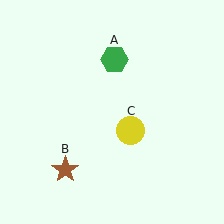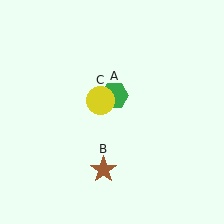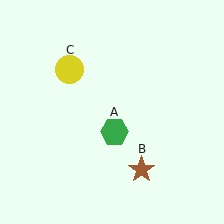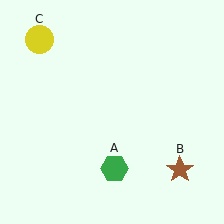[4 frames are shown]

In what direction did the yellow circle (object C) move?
The yellow circle (object C) moved up and to the left.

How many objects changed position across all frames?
3 objects changed position: green hexagon (object A), brown star (object B), yellow circle (object C).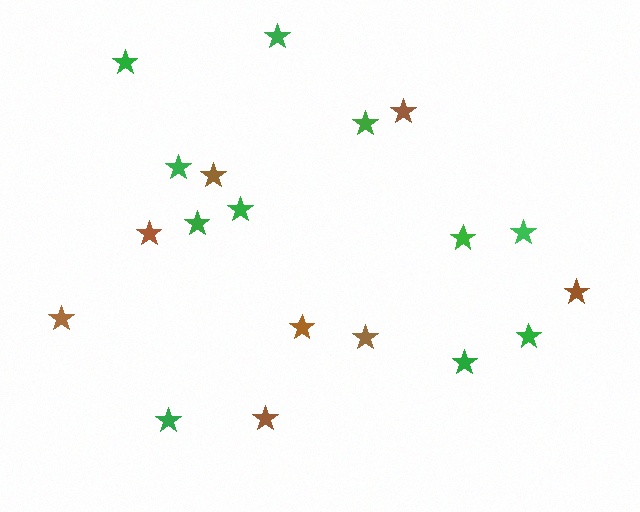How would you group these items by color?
There are 2 groups: one group of brown stars (8) and one group of green stars (11).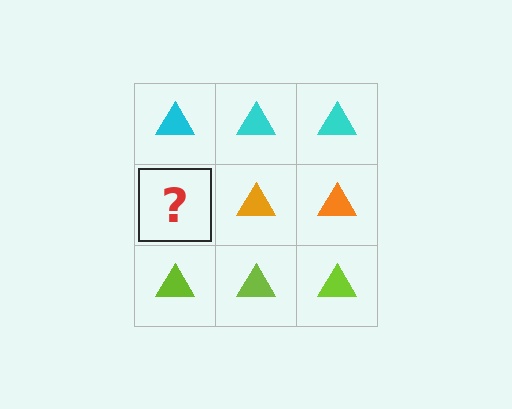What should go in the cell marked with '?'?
The missing cell should contain an orange triangle.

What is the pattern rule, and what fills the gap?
The rule is that each row has a consistent color. The gap should be filled with an orange triangle.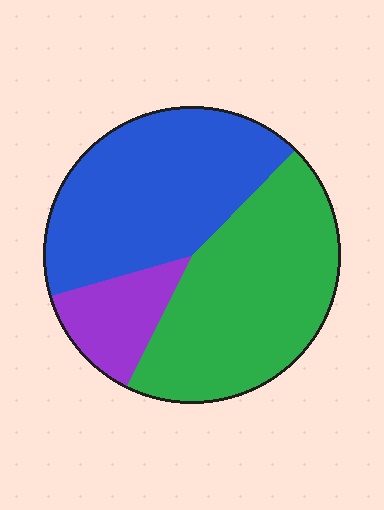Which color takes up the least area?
Purple, at roughly 15%.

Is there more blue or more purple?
Blue.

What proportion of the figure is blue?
Blue takes up about two fifths (2/5) of the figure.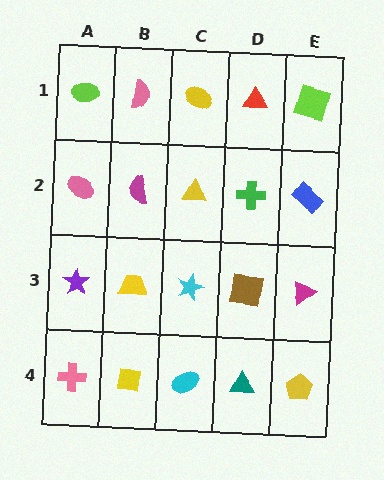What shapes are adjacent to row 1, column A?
A pink ellipse (row 2, column A), a pink semicircle (row 1, column B).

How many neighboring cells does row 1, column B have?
3.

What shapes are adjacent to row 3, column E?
A blue rectangle (row 2, column E), a yellow pentagon (row 4, column E), a brown square (row 3, column D).